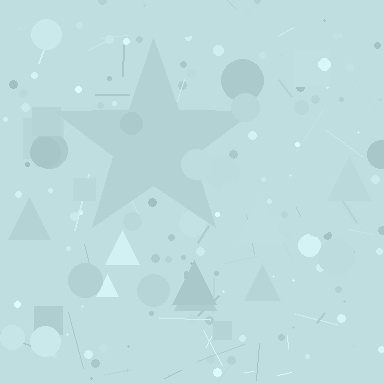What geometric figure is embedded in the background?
A star is embedded in the background.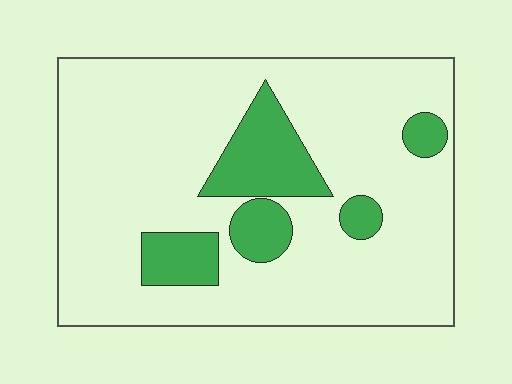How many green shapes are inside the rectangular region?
5.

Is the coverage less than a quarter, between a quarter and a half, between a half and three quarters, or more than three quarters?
Less than a quarter.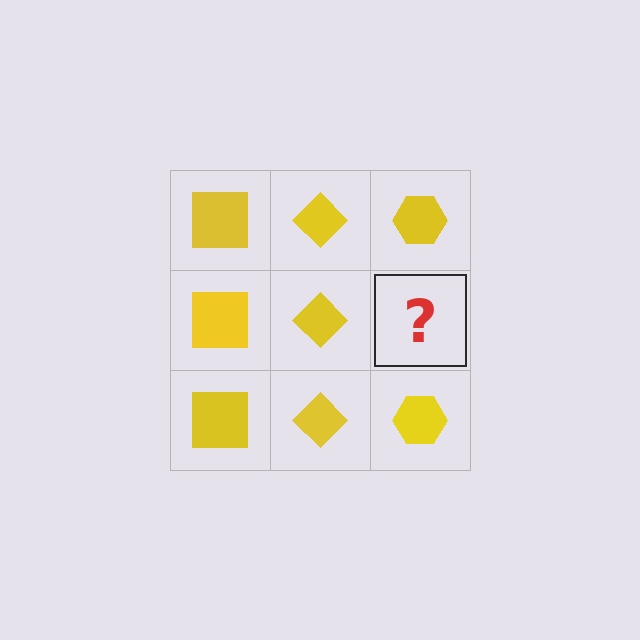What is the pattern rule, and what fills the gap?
The rule is that each column has a consistent shape. The gap should be filled with a yellow hexagon.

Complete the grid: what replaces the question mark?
The question mark should be replaced with a yellow hexagon.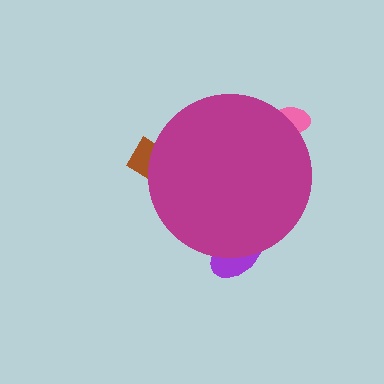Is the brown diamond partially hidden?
Yes, the brown diamond is partially hidden behind the magenta circle.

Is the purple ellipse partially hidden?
Yes, the purple ellipse is partially hidden behind the magenta circle.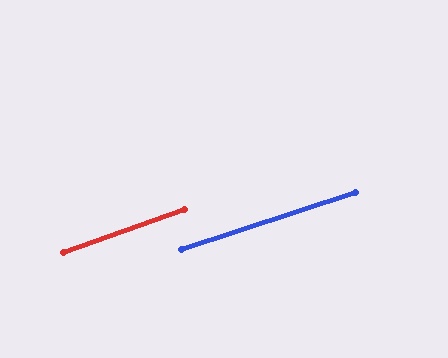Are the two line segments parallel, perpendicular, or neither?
Parallel — their directions differ by only 1.5°.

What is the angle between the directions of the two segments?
Approximately 1 degree.